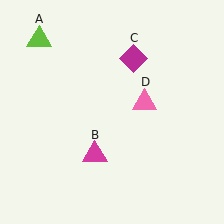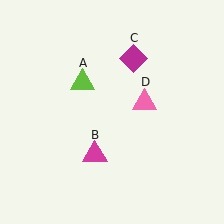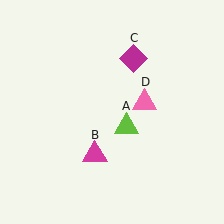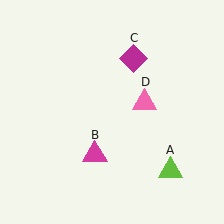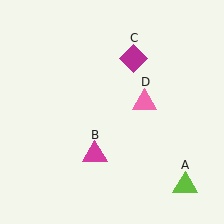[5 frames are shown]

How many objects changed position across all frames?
1 object changed position: lime triangle (object A).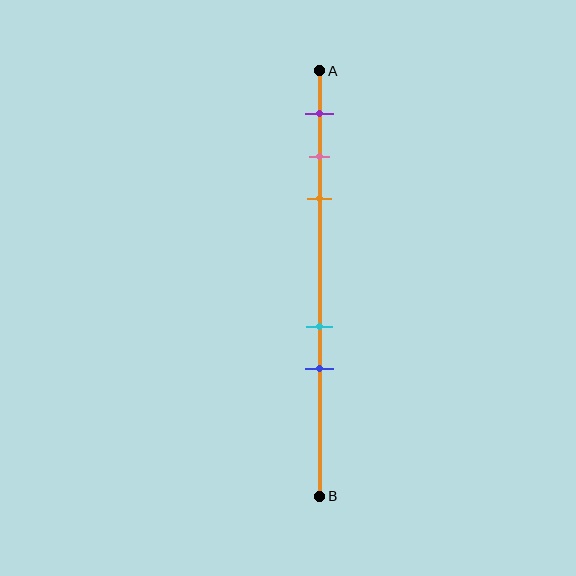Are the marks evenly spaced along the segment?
No, the marks are not evenly spaced.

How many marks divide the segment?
There are 5 marks dividing the segment.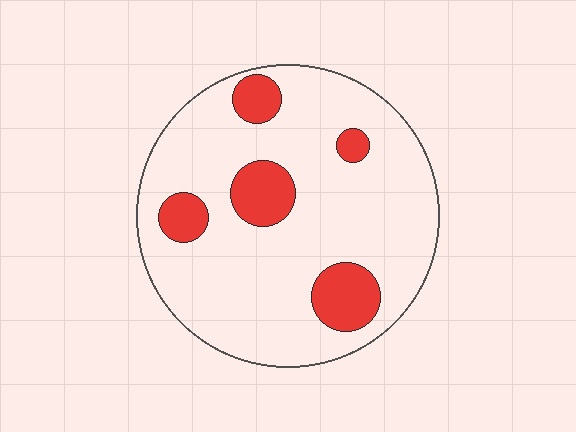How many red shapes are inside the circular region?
5.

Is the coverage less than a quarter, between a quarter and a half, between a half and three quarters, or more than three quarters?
Less than a quarter.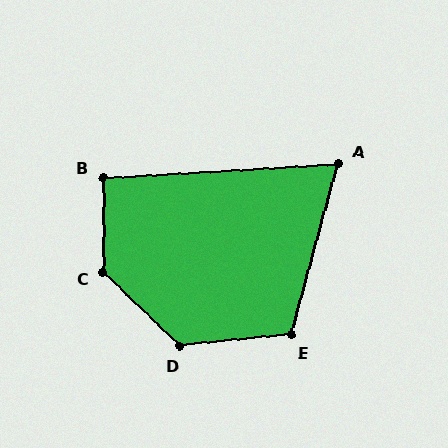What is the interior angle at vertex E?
Approximately 111 degrees (obtuse).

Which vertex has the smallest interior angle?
A, at approximately 71 degrees.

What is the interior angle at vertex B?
Approximately 93 degrees (approximately right).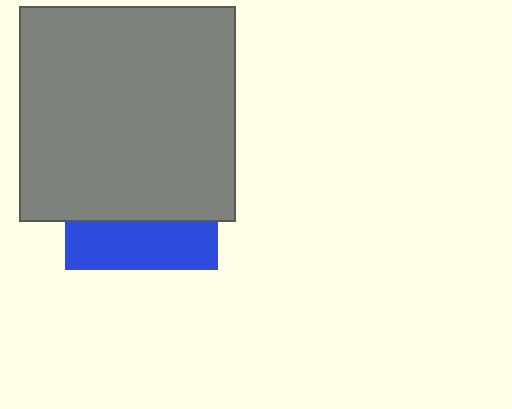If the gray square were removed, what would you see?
You would see the complete blue square.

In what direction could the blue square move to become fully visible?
The blue square could move down. That would shift it out from behind the gray square entirely.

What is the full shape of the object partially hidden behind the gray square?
The partially hidden object is a blue square.